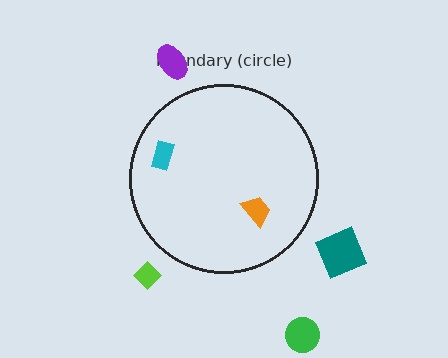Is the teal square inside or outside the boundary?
Outside.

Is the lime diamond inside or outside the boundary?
Outside.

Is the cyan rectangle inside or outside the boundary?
Inside.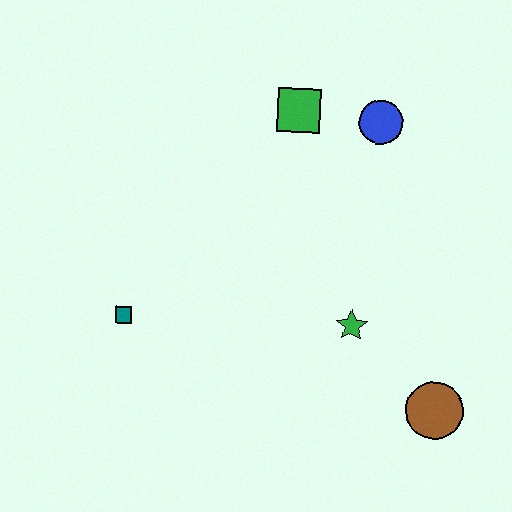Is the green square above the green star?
Yes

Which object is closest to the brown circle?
The green star is closest to the brown circle.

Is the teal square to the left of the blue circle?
Yes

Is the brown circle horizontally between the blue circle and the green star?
No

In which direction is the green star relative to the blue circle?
The green star is below the blue circle.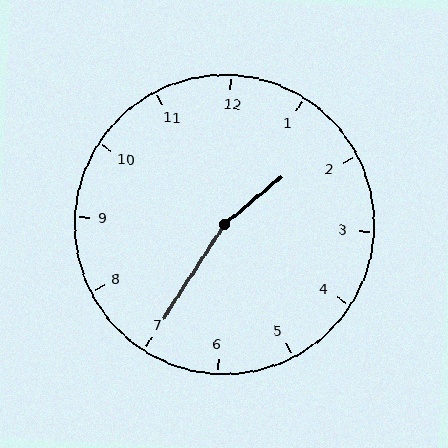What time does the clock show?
1:35.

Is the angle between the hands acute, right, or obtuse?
It is obtuse.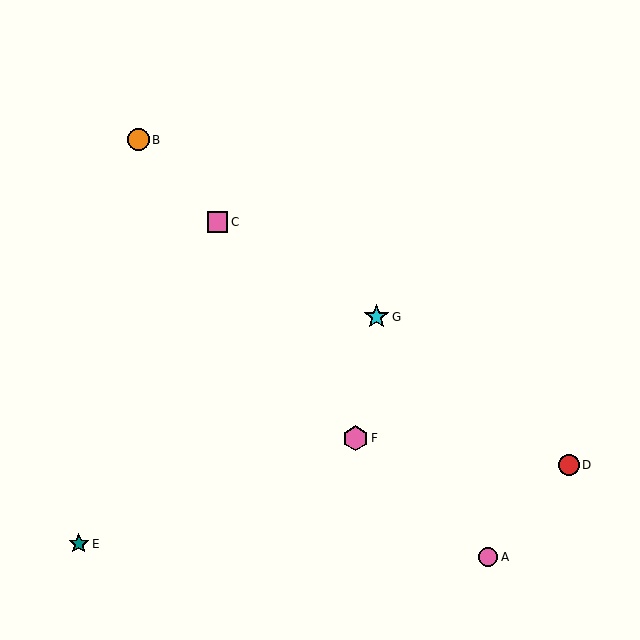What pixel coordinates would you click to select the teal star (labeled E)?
Click at (79, 544) to select the teal star E.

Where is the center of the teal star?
The center of the teal star is at (79, 544).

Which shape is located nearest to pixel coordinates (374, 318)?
The cyan star (labeled G) at (376, 317) is nearest to that location.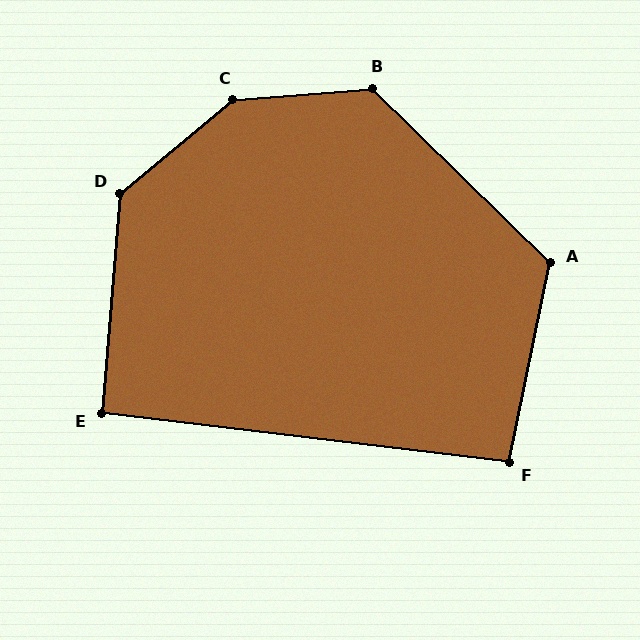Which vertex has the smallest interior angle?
E, at approximately 92 degrees.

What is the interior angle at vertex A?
Approximately 123 degrees (obtuse).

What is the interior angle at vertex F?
Approximately 94 degrees (approximately right).